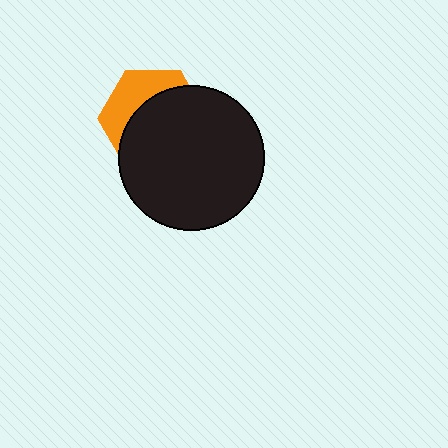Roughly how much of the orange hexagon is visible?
A small part of it is visible (roughly 36%).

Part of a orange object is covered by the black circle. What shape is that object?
It is a hexagon.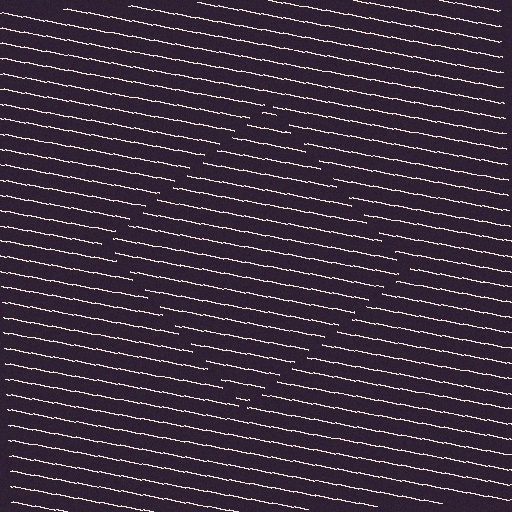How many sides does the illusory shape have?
4 sides — the line-ends trace a square.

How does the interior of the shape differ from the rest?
The interior of the shape contains the same grating, shifted by half a period — the contour is defined by the phase discontinuity where line-ends from the inner and outer gratings abut.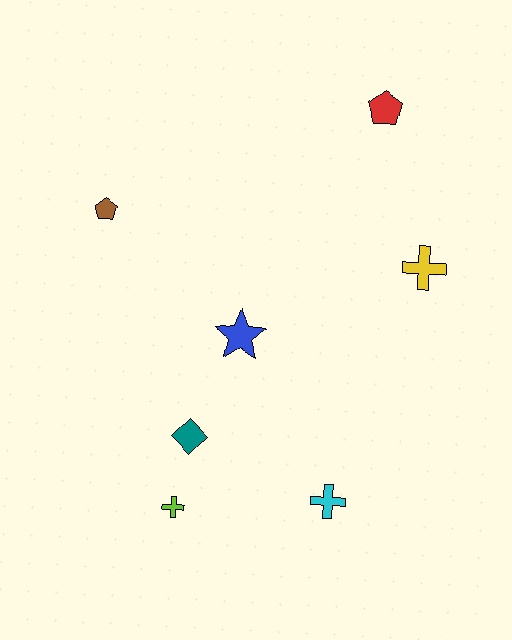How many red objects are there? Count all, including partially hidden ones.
There is 1 red object.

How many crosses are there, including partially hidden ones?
There are 3 crosses.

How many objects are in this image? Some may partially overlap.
There are 7 objects.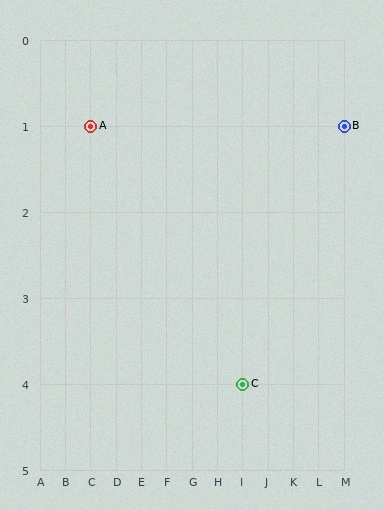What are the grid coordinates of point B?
Point B is at grid coordinates (M, 1).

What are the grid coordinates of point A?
Point A is at grid coordinates (C, 1).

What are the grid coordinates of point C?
Point C is at grid coordinates (I, 4).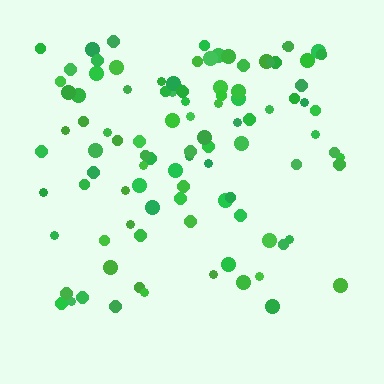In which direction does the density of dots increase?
From bottom to top, with the top side densest.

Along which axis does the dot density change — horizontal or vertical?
Vertical.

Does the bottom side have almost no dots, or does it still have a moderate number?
Still a moderate number, just noticeably fewer than the top.